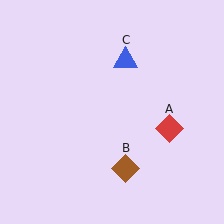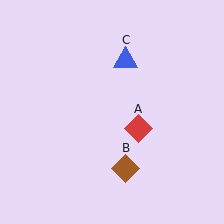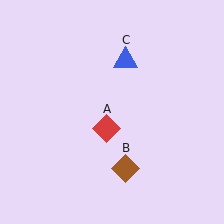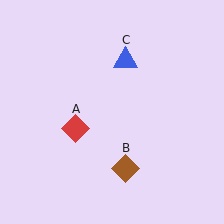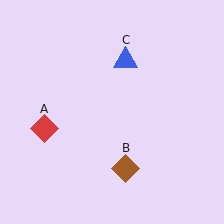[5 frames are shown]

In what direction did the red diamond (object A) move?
The red diamond (object A) moved left.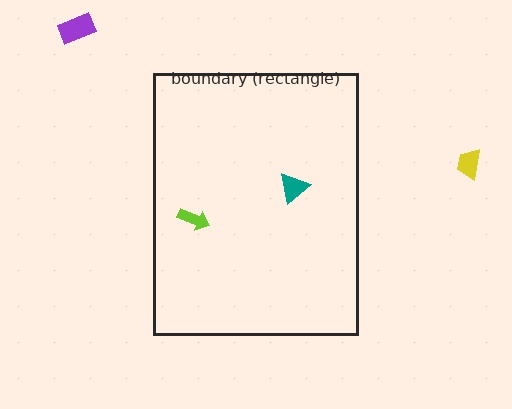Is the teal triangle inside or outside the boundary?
Inside.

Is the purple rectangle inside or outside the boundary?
Outside.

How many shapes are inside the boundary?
2 inside, 2 outside.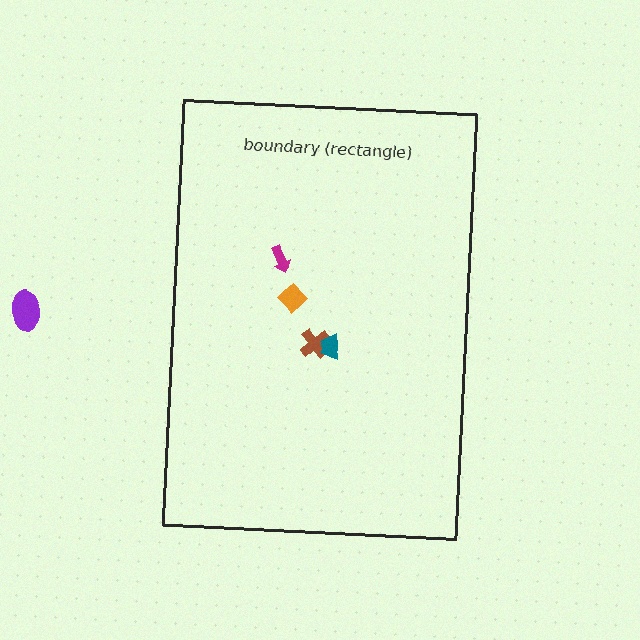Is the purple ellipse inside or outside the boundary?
Outside.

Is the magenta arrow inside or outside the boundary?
Inside.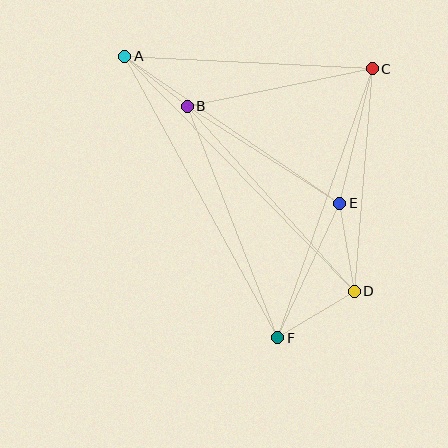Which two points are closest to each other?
Points A and B are closest to each other.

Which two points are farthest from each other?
Points A and D are farthest from each other.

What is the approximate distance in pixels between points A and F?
The distance between A and F is approximately 321 pixels.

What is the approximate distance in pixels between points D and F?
The distance between D and F is approximately 89 pixels.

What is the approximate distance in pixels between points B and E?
The distance between B and E is approximately 181 pixels.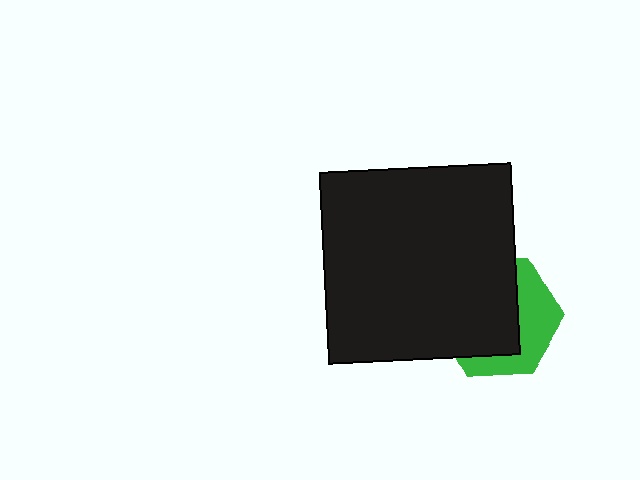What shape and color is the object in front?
The object in front is a black square.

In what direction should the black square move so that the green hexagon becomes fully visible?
The black square should move toward the upper-left. That is the shortest direction to clear the overlap and leave the green hexagon fully visible.